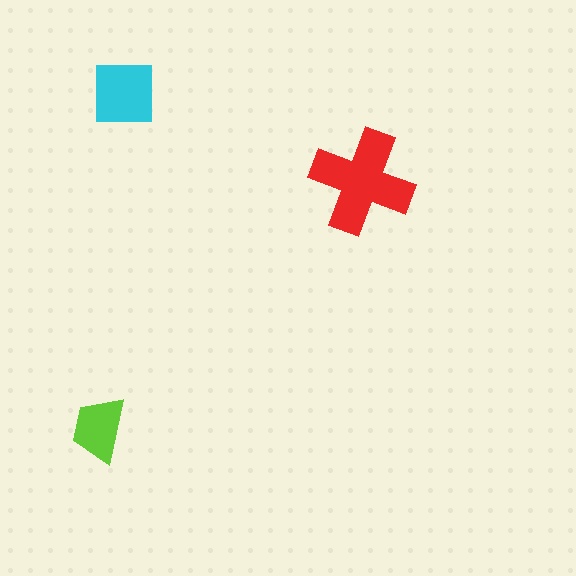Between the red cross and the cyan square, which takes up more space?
The red cross.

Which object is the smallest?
The lime trapezoid.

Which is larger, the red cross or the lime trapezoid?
The red cross.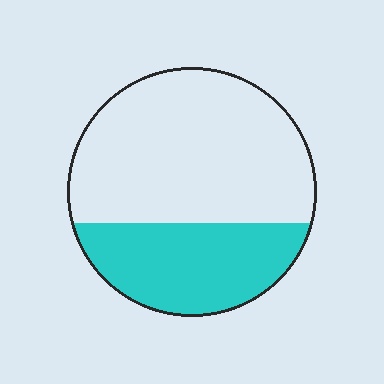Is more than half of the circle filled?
No.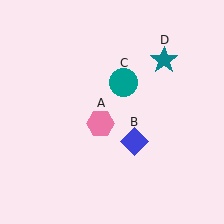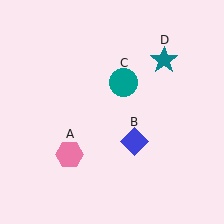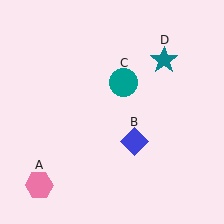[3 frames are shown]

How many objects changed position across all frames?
1 object changed position: pink hexagon (object A).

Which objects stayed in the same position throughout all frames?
Blue diamond (object B) and teal circle (object C) and teal star (object D) remained stationary.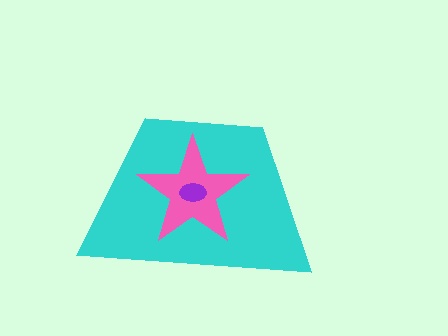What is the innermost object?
The purple ellipse.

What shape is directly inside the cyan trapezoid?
The pink star.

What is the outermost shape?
The cyan trapezoid.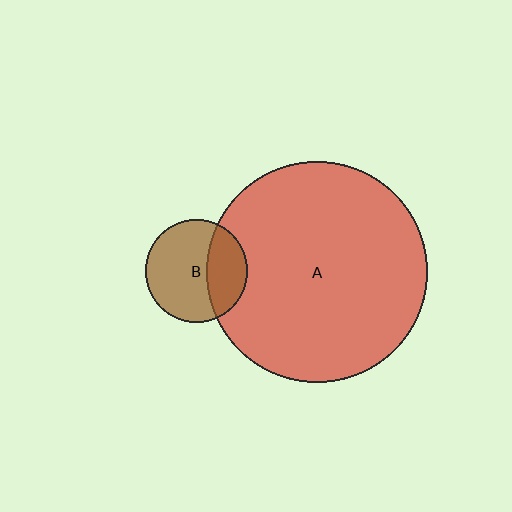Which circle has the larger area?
Circle A (red).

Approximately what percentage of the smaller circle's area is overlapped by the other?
Approximately 35%.